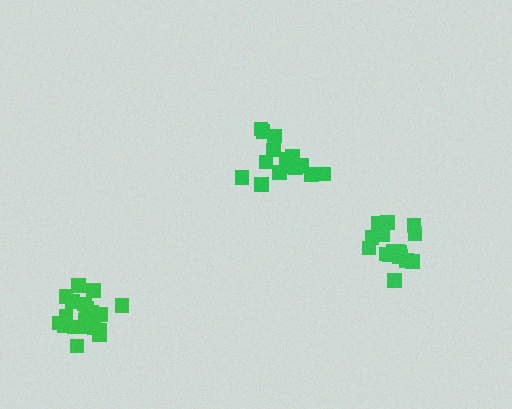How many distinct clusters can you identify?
There are 3 distinct clusters.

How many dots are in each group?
Group 1: 15 dots, Group 2: 20 dots, Group 3: 17 dots (52 total).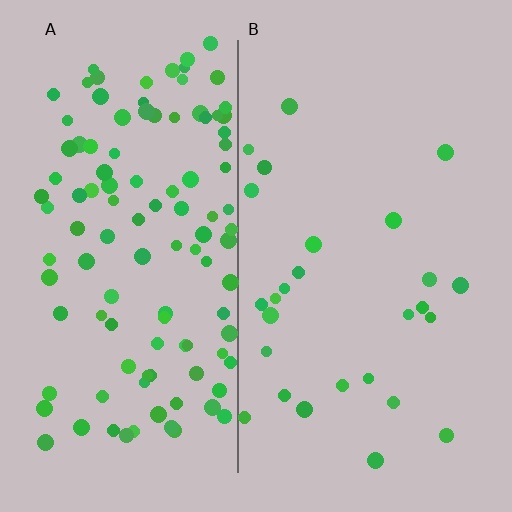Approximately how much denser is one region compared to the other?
Approximately 4.3× — region A over region B.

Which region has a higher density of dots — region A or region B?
A (the left).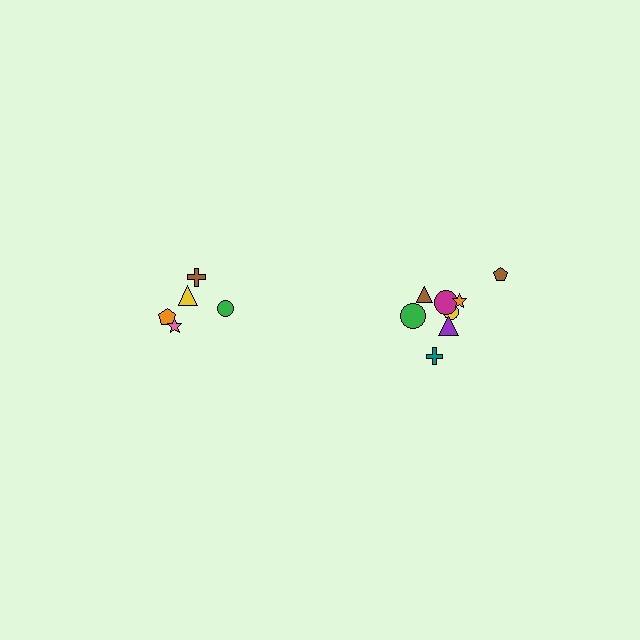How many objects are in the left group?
There are 5 objects.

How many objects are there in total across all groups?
There are 13 objects.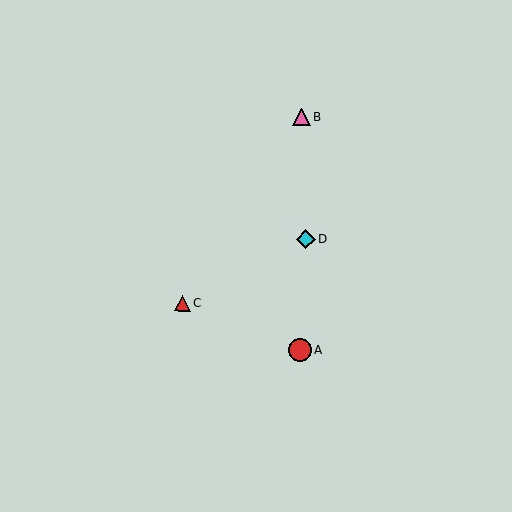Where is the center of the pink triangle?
The center of the pink triangle is at (301, 117).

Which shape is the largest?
The red circle (labeled A) is the largest.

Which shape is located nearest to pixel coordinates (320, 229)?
The cyan diamond (labeled D) at (306, 240) is nearest to that location.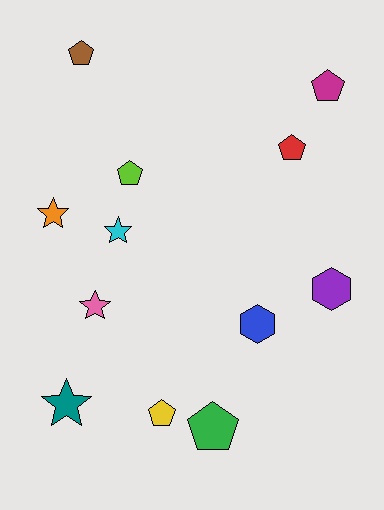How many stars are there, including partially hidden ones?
There are 4 stars.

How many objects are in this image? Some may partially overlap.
There are 12 objects.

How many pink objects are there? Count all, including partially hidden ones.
There is 1 pink object.